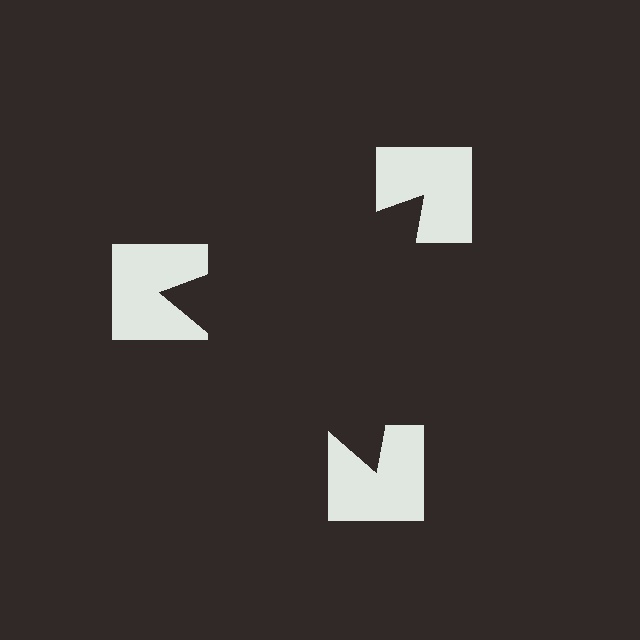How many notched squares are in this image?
There are 3 — one at each vertex of the illusory triangle.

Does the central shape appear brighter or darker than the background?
It typically appears slightly darker than the background, even though no actual brightness change is drawn.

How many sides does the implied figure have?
3 sides.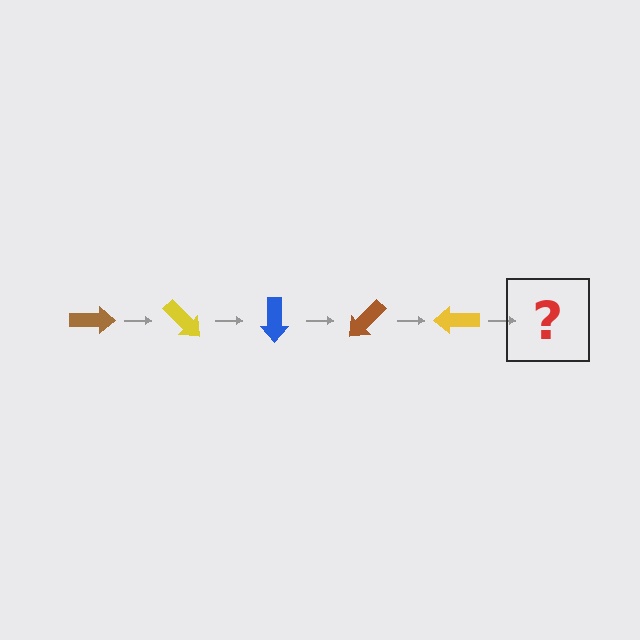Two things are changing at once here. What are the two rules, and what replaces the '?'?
The two rules are that it rotates 45 degrees each step and the color cycles through brown, yellow, and blue. The '?' should be a blue arrow, rotated 225 degrees from the start.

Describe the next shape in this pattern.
It should be a blue arrow, rotated 225 degrees from the start.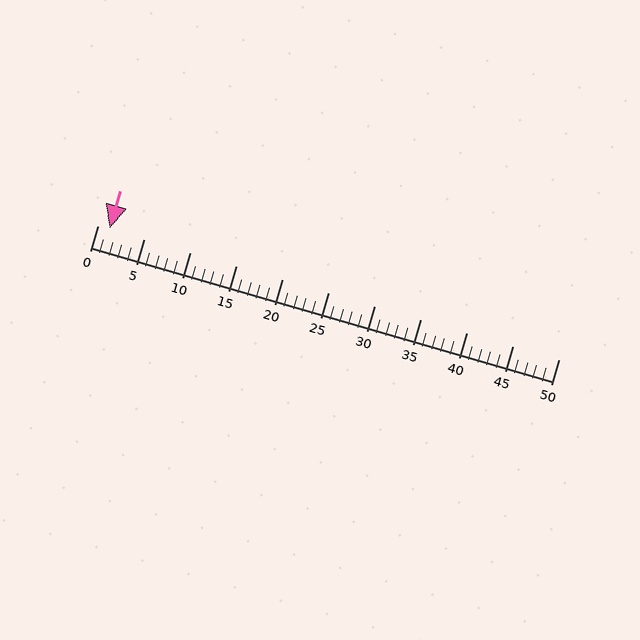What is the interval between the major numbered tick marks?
The major tick marks are spaced 5 units apart.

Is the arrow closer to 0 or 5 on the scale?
The arrow is closer to 0.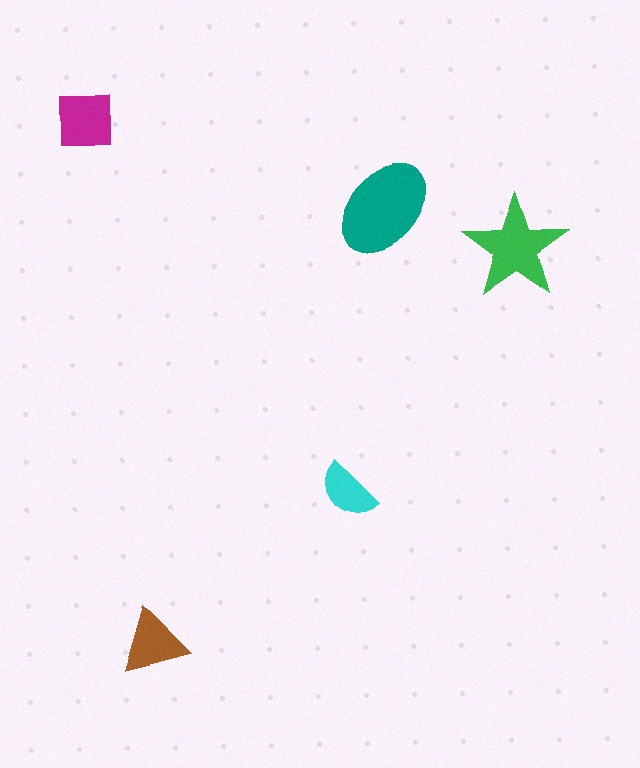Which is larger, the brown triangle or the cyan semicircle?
The brown triangle.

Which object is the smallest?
The cyan semicircle.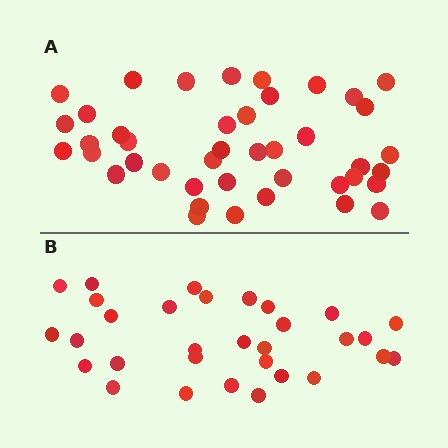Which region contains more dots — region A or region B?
Region A (the top region) has more dots.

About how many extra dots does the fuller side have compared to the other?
Region A has roughly 12 or so more dots than region B.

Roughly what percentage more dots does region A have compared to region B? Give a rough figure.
About 35% more.